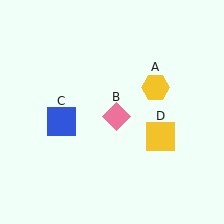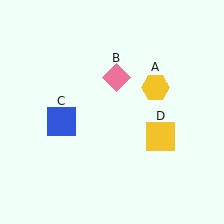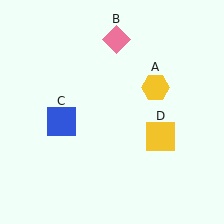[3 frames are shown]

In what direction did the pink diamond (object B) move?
The pink diamond (object B) moved up.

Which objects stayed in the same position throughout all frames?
Yellow hexagon (object A) and blue square (object C) and yellow square (object D) remained stationary.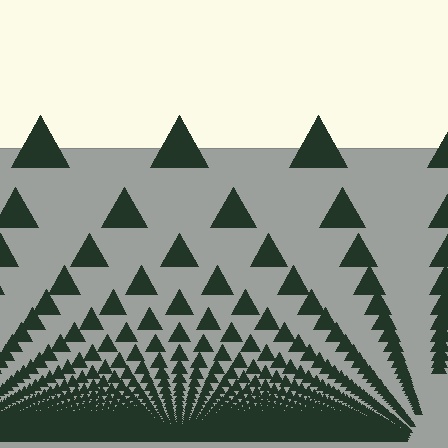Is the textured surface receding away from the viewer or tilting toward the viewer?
The surface appears to tilt toward the viewer. Texture elements get larger and sparser toward the top.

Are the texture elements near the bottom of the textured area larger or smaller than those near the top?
Smaller. The gradient is inverted — elements near the bottom are smaller and denser.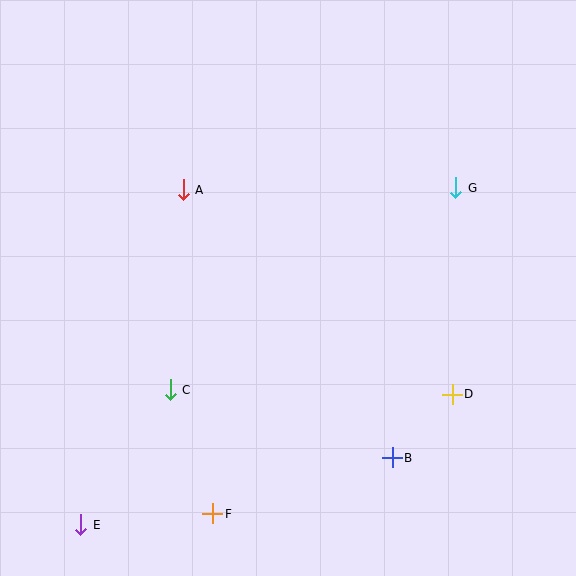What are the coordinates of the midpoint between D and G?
The midpoint between D and G is at (454, 291).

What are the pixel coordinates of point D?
Point D is at (452, 394).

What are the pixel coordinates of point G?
Point G is at (456, 188).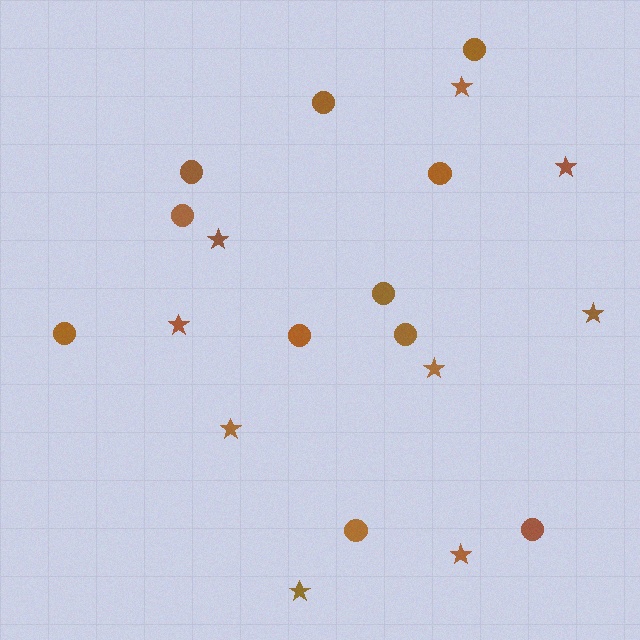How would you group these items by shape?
There are 2 groups: one group of stars (9) and one group of circles (11).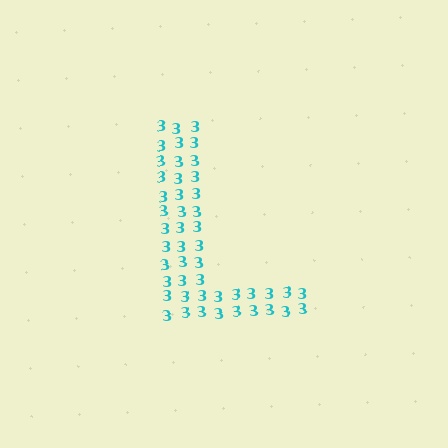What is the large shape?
The large shape is the letter L.